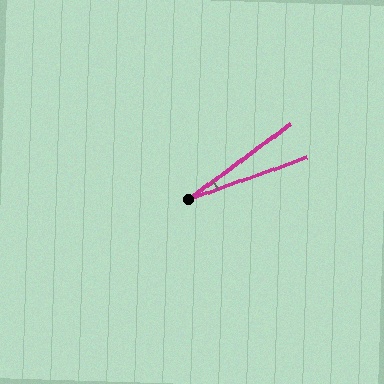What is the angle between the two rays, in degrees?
Approximately 17 degrees.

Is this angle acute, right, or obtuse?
It is acute.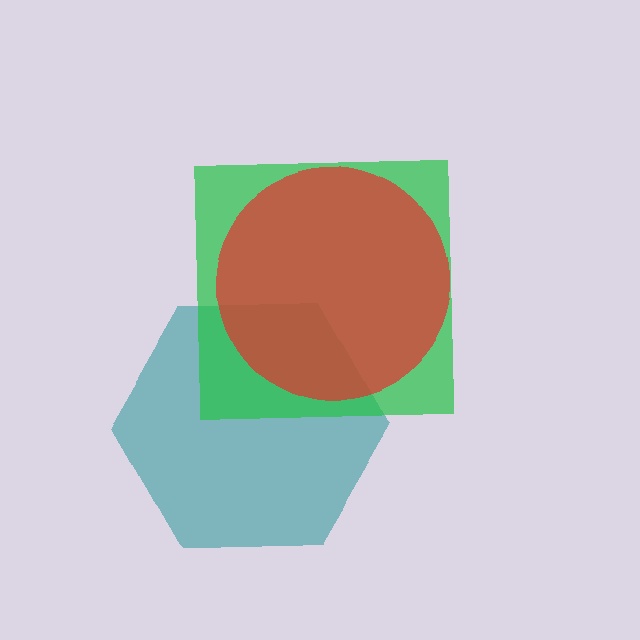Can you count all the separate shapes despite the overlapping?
Yes, there are 3 separate shapes.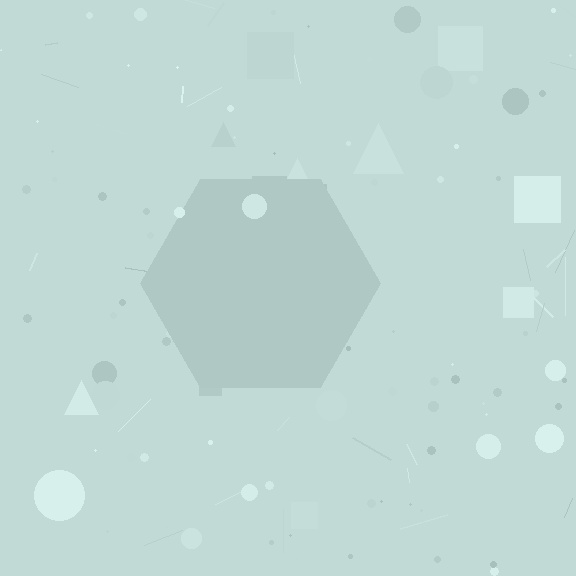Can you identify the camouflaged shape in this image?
The camouflaged shape is a hexagon.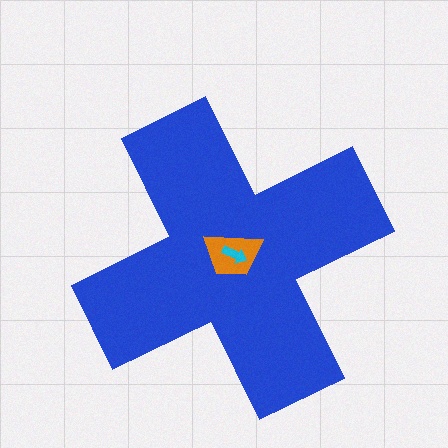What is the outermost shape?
The blue cross.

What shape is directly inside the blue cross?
The orange trapezoid.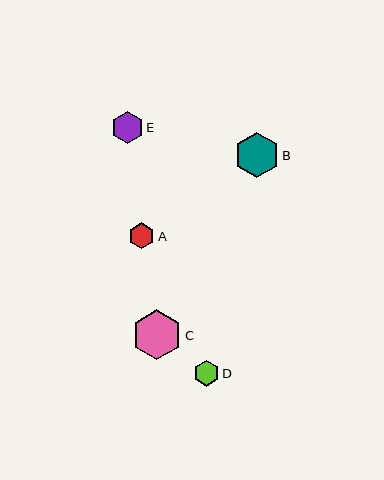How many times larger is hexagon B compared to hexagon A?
Hexagon B is approximately 1.7 times the size of hexagon A.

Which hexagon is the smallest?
Hexagon D is the smallest with a size of approximately 26 pixels.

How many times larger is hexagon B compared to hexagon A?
Hexagon B is approximately 1.7 times the size of hexagon A.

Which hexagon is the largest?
Hexagon C is the largest with a size of approximately 50 pixels.